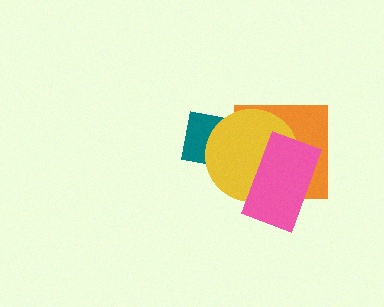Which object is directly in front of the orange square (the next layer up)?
The yellow circle is directly in front of the orange square.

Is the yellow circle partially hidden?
Yes, it is partially covered by another shape.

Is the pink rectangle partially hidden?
No, no other shape covers it.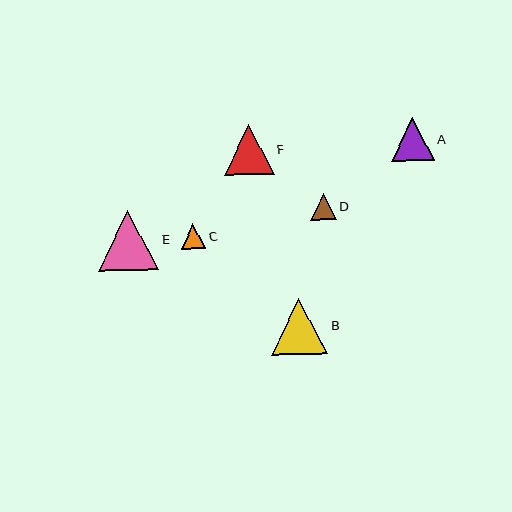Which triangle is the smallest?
Triangle C is the smallest with a size of approximately 25 pixels.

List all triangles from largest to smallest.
From largest to smallest: E, B, F, A, D, C.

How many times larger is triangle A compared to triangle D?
Triangle A is approximately 1.7 times the size of triangle D.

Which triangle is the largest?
Triangle E is the largest with a size of approximately 60 pixels.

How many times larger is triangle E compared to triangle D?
Triangle E is approximately 2.4 times the size of triangle D.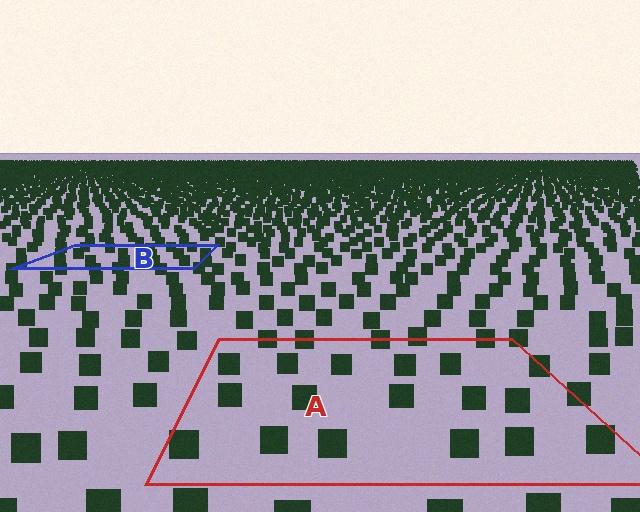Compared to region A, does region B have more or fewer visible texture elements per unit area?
Region B has more texture elements per unit area — they are packed more densely because it is farther away.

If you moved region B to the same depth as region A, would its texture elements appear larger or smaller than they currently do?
They would appear larger. At a closer depth, the same texture elements are projected at a bigger on-screen size.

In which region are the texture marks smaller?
The texture marks are smaller in region B, because it is farther away.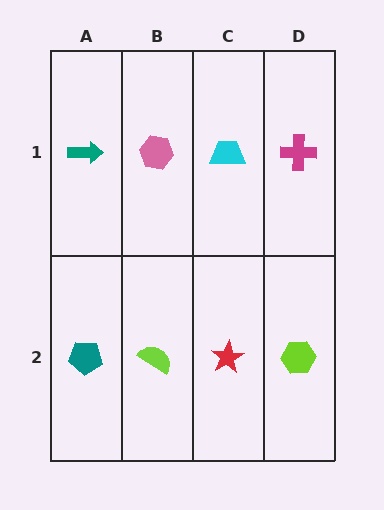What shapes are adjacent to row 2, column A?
A teal arrow (row 1, column A), a lime semicircle (row 2, column B).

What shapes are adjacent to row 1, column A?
A teal pentagon (row 2, column A), a pink hexagon (row 1, column B).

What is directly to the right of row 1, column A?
A pink hexagon.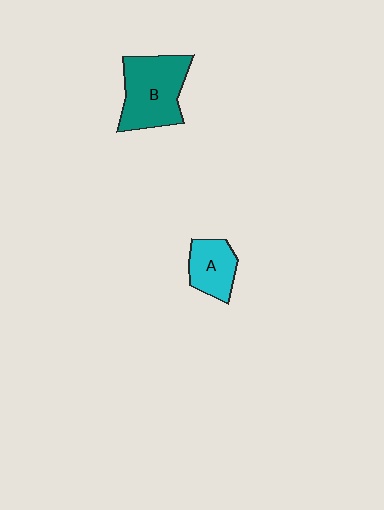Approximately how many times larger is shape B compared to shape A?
Approximately 1.8 times.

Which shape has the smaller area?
Shape A (cyan).